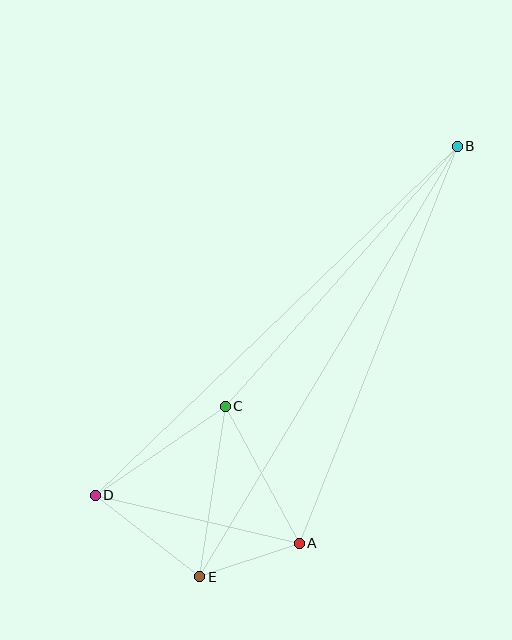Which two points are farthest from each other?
Points B and D are farthest from each other.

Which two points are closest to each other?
Points A and E are closest to each other.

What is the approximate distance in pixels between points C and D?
The distance between C and D is approximately 157 pixels.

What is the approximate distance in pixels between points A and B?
The distance between A and B is approximately 427 pixels.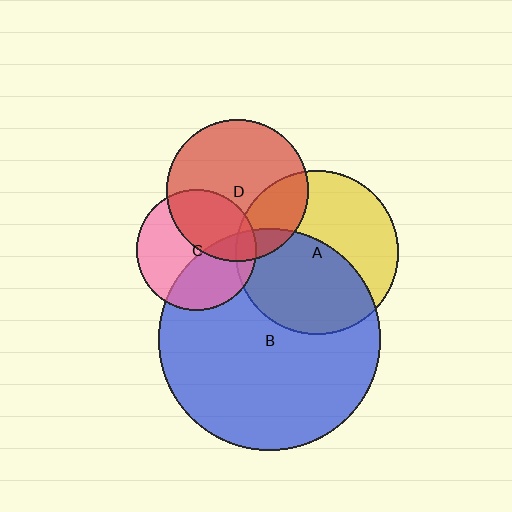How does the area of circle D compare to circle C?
Approximately 1.4 times.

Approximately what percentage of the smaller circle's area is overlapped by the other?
Approximately 10%.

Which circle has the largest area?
Circle B (blue).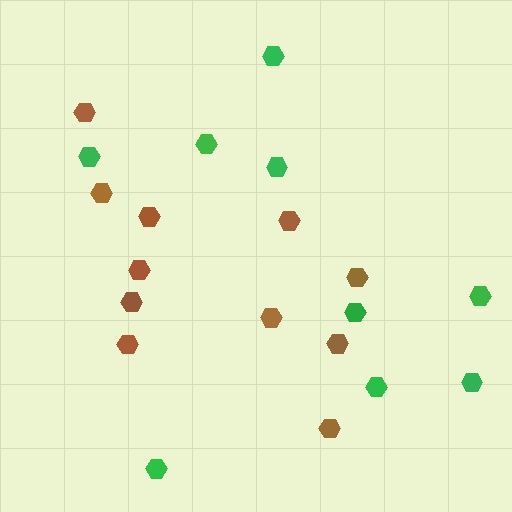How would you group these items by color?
There are 2 groups: one group of green hexagons (9) and one group of brown hexagons (11).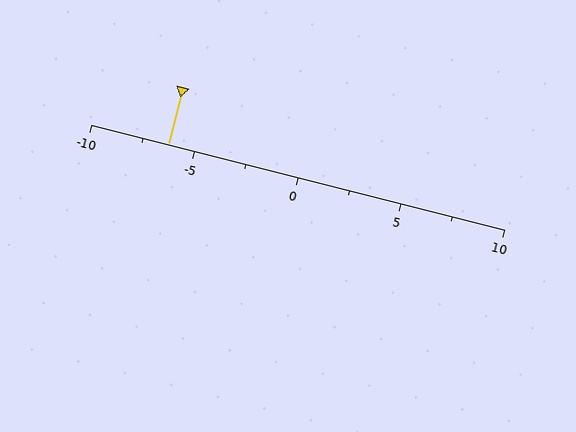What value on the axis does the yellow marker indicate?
The marker indicates approximately -6.2.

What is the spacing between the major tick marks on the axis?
The major ticks are spaced 5 apart.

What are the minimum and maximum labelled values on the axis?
The axis runs from -10 to 10.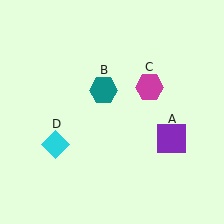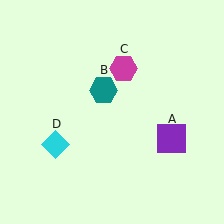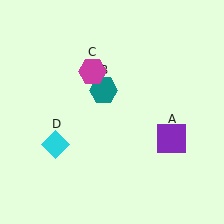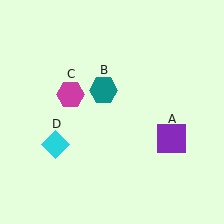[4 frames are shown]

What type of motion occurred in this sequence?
The magenta hexagon (object C) rotated counterclockwise around the center of the scene.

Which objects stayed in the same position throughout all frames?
Purple square (object A) and teal hexagon (object B) and cyan diamond (object D) remained stationary.